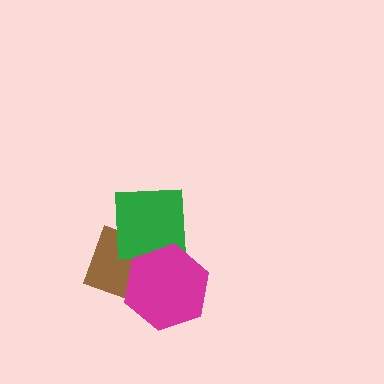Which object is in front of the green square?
The magenta hexagon is in front of the green square.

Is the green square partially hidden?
Yes, it is partially covered by another shape.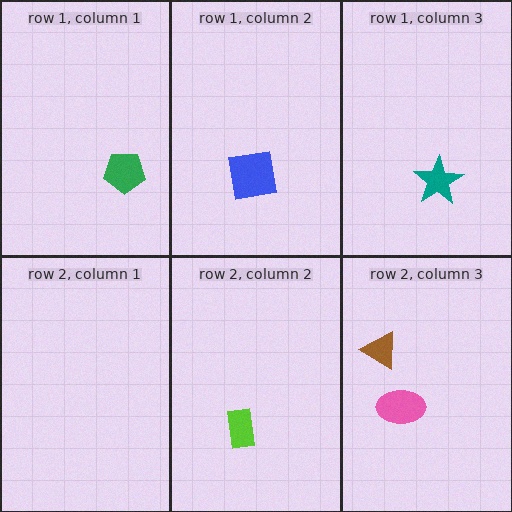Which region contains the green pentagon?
The row 1, column 1 region.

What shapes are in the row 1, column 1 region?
The green pentagon.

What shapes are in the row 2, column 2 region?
The lime rectangle.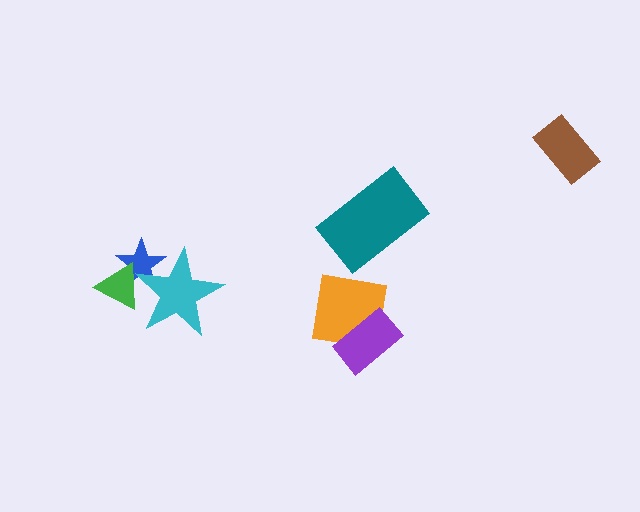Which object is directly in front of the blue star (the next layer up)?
The green triangle is directly in front of the blue star.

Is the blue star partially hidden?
Yes, it is partially covered by another shape.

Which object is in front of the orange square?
The purple rectangle is in front of the orange square.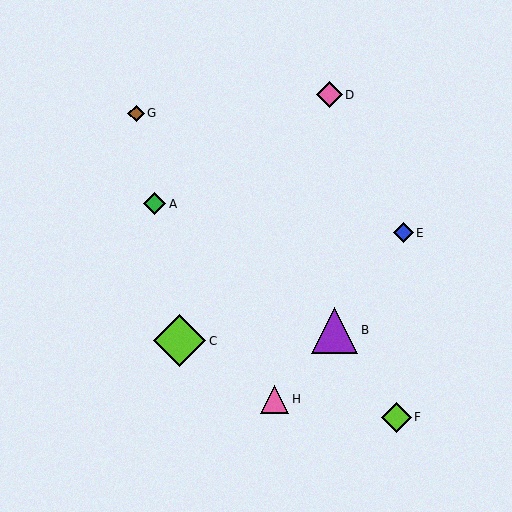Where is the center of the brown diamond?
The center of the brown diamond is at (136, 113).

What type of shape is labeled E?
Shape E is a blue diamond.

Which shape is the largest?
The lime diamond (labeled C) is the largest.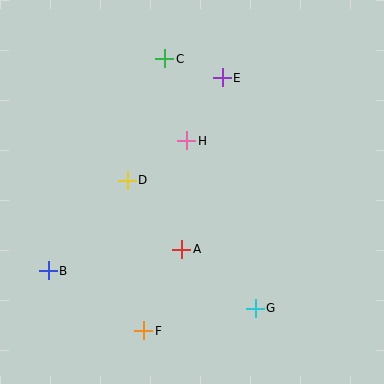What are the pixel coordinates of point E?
Point E is at (222, 78).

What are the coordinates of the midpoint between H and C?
The midpoint between H and C is at (176, 100).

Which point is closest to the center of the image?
Point H at (187, 141) is closest to the center.